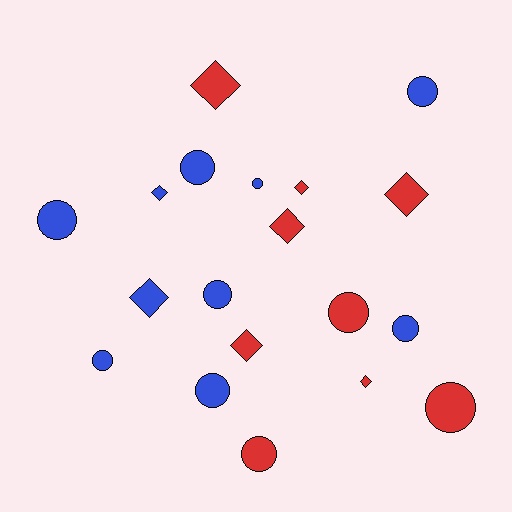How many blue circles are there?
There are 8 blue circles.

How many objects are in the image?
There are 19 objects.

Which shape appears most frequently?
Circle, with 11 objects.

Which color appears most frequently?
Blue, with 10 objects.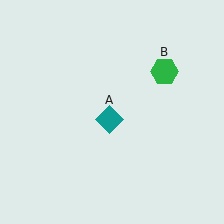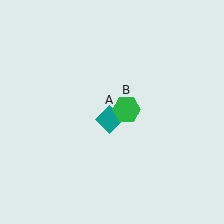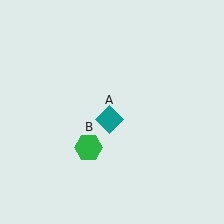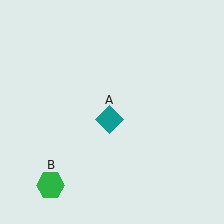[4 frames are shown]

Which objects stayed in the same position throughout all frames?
Teal diamond (object A) remained stationary.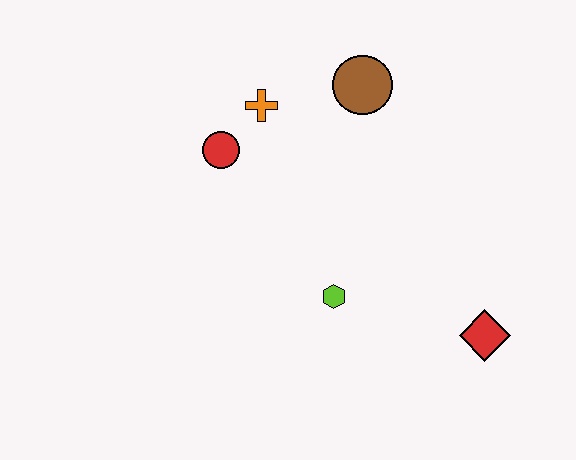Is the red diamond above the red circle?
No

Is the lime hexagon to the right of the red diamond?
No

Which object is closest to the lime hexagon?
The red diamond is closest to the lime hexagon.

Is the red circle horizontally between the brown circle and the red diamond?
No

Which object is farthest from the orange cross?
The red diamond is farthest from the orange cross.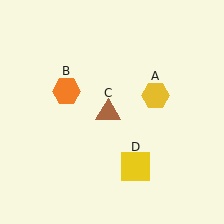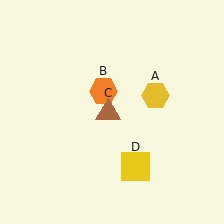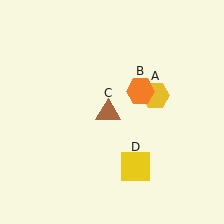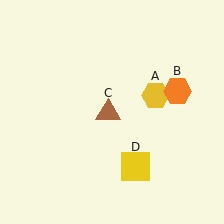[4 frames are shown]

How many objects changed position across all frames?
1 object changed position: orange hexagon (object B).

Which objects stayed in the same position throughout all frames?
Yellow hexagon (object A) and brown triangle (object C) and yellow square (object D) remained stationary.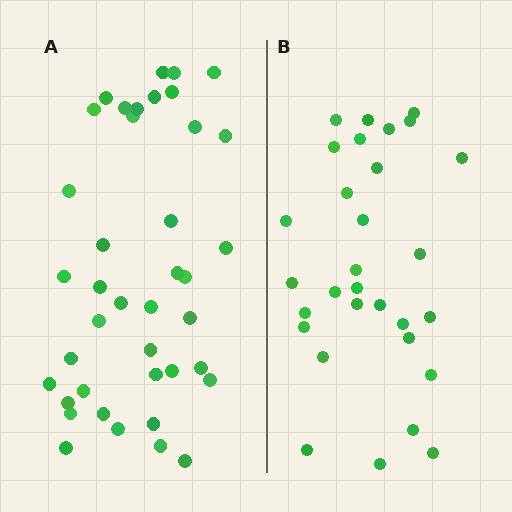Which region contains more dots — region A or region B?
Region A (the left region) has more dots.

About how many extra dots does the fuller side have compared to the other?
Region A has roughly 10 or so more dots than region B.